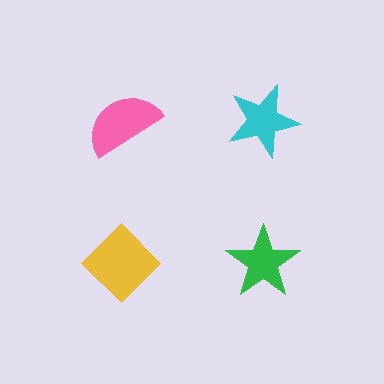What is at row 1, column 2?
A cyan star.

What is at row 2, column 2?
A green star.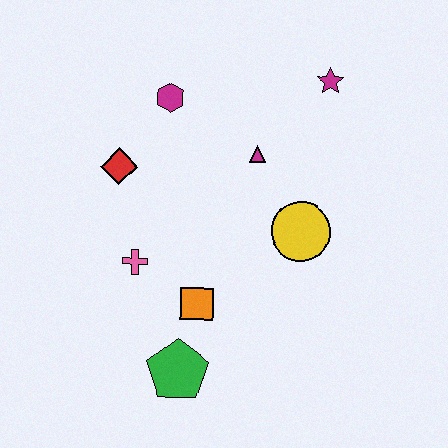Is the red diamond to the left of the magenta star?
Yes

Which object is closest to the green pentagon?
The orange square is closest to the green pentagon.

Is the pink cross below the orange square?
No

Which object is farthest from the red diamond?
The magenta star is farthest from the red diamond.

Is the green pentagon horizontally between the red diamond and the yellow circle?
Yes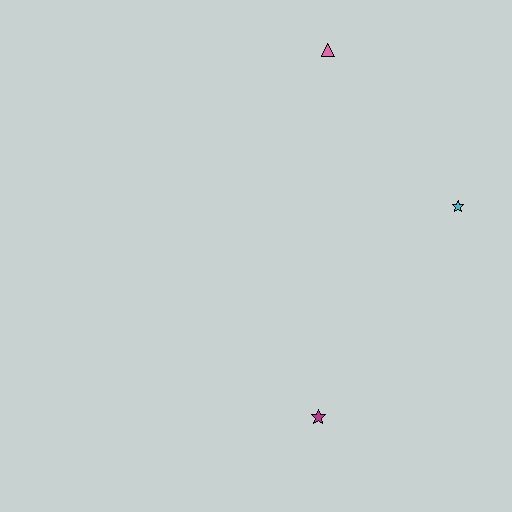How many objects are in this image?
There are 3 objects.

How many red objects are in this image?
There are no red objects.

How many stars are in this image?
There are 2 stars.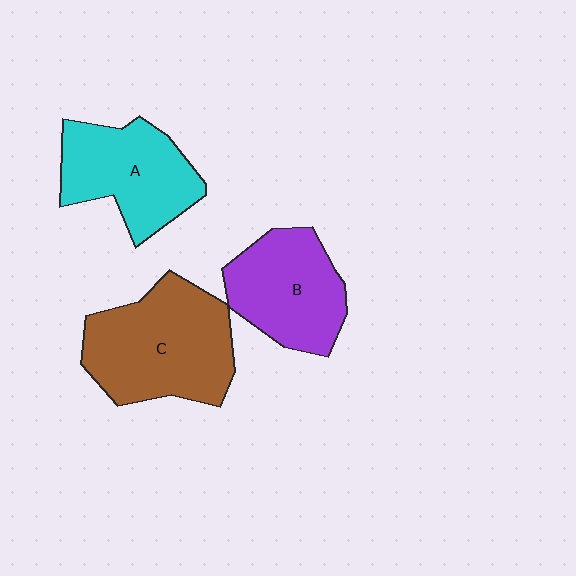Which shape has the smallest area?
Shape B (purple).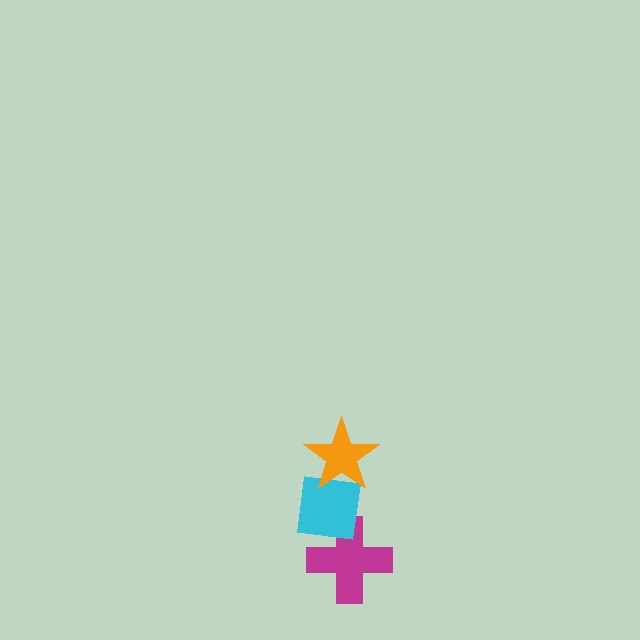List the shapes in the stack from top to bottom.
From top to bottom: the orange star, the cyan square, the magenta cross.